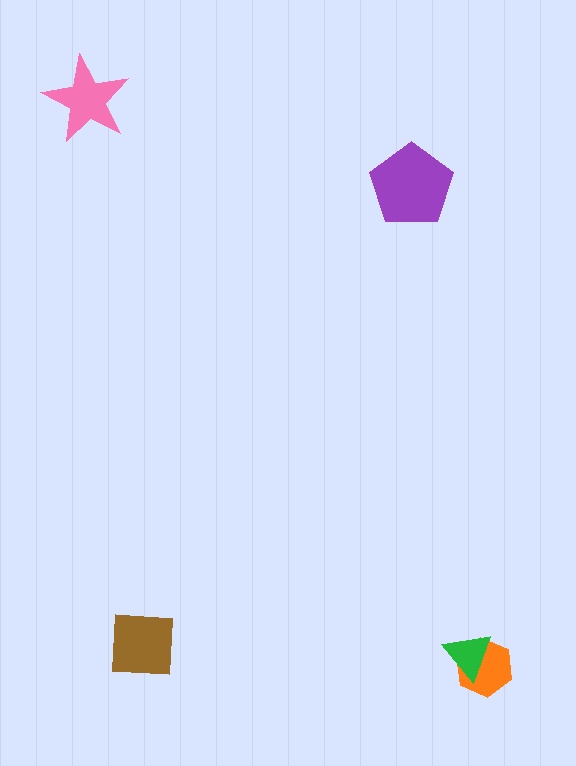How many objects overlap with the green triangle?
1 object overlaps with the green triangle.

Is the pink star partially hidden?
No, no other shape covers it.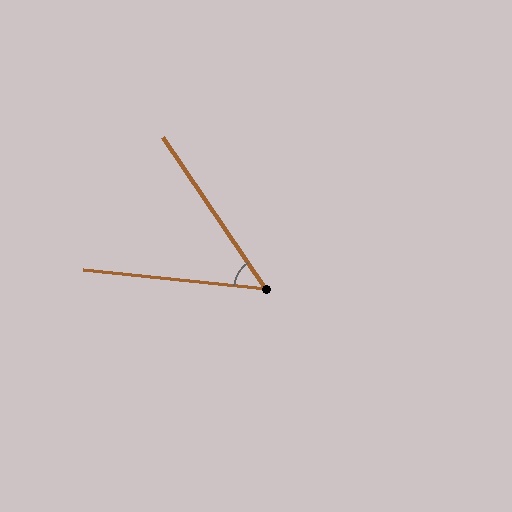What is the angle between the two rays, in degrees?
Approximately 50 degrees.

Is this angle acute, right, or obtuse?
It is acute.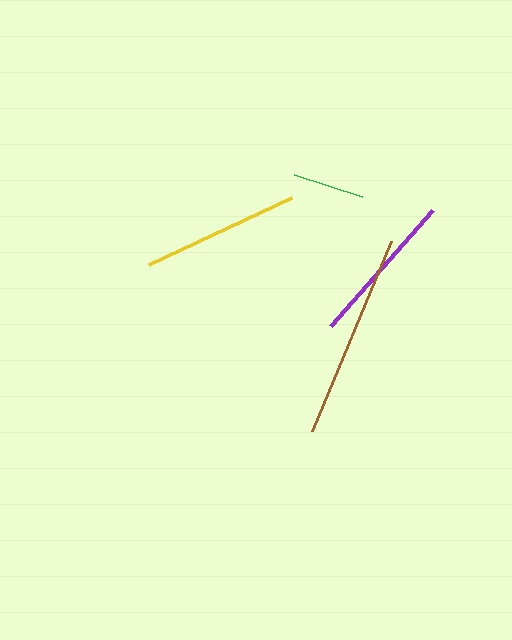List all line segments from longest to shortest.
From longest to shortest: brown, yellow, purple, green.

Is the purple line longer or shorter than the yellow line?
The yellow line is longer than the purple line.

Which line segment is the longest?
The brown line is the longest at approximately 206 pixels.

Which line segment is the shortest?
The green line is the shortest at approximately 71 pixels.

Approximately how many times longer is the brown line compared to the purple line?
The brown line is approximately 1.3 times the length of the purple line.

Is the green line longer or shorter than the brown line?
The brown line is longer than the green line.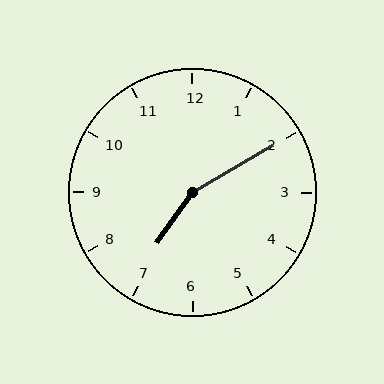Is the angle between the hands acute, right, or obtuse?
It is obtuse.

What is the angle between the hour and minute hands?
Approximately 155 degrees.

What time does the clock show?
7:10.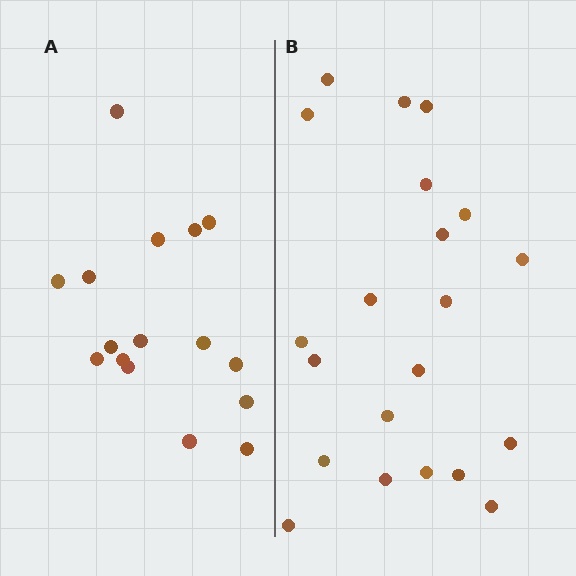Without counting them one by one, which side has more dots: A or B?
Region B (the right region) has more dots.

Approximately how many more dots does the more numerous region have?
Region B has about 5 more dots than region A.